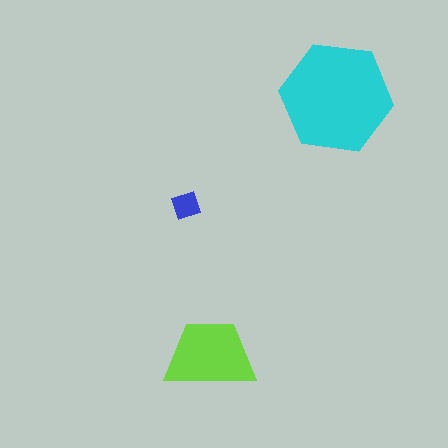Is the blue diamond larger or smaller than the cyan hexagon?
Smaller.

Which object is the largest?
The cyan hexagon.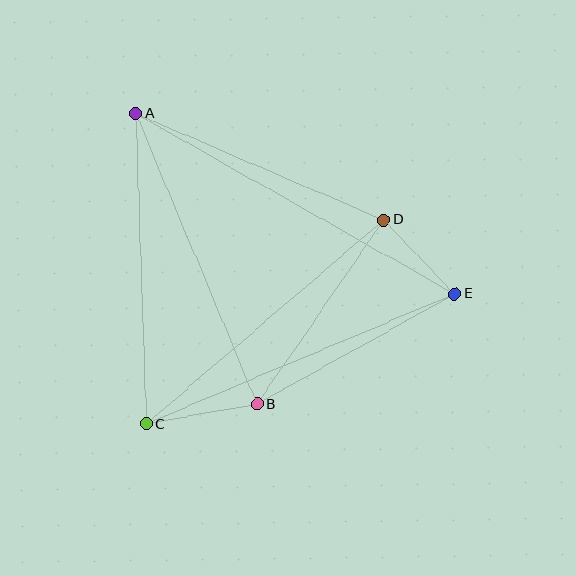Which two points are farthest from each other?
Points A and E are farthest from each other.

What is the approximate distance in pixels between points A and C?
The distance between A and C is approximately 311 pixels.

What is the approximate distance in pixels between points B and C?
The distance between B and C is approximately 113 pixels.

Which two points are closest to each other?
Points D and E are closest to each other.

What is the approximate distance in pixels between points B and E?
The distance between B and E is approximately 227 pixels.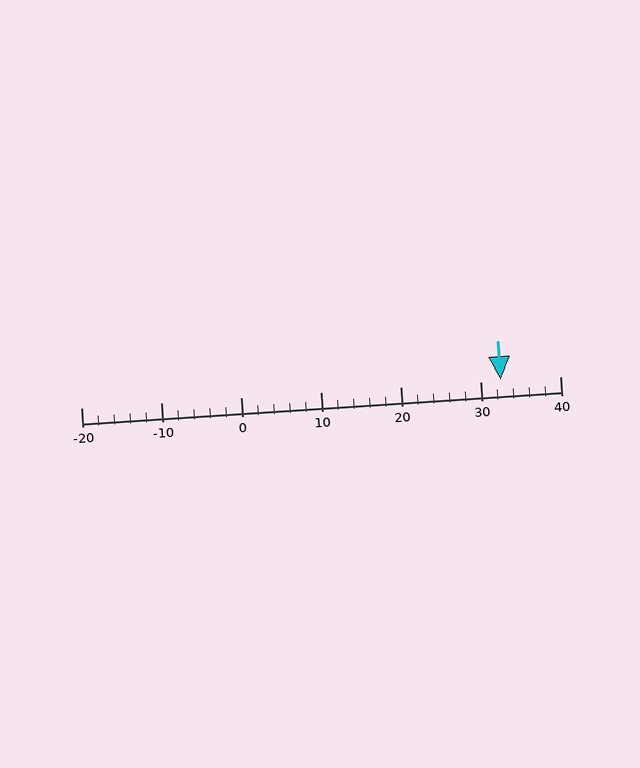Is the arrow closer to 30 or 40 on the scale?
The arrow is closer to 30.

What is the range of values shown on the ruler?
The ruler shows values from -20 to 40.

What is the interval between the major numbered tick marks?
The major tick marks are spaced 10 units apart.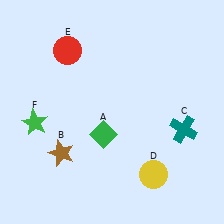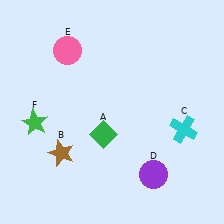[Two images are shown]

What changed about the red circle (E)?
In Image 1, E is red. In Image 2, it changed to pink.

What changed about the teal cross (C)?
In Image 1, C is teal. In Image 2, it changed to cyan.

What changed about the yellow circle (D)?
In Image 1, D is yellow. In Image 2, it changed to purple.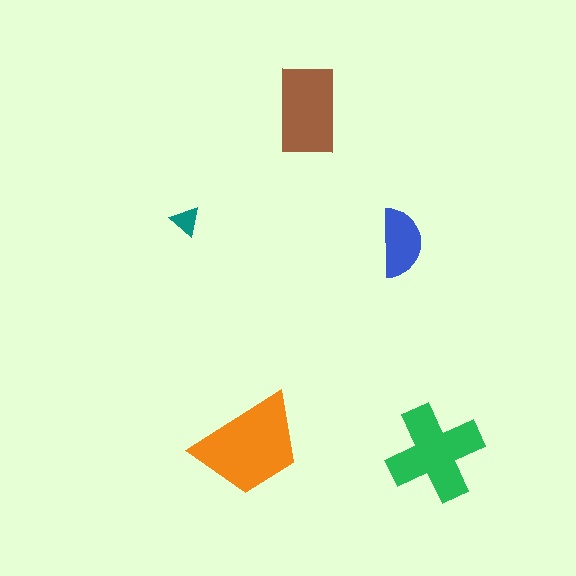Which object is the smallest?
The teal triangle.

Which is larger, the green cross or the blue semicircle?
The green cross.